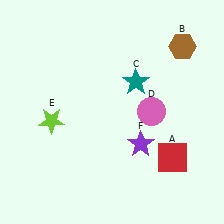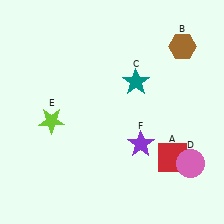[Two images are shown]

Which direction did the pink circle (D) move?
The pink circle (D) moved down.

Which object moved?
The pink circle (D) moved down.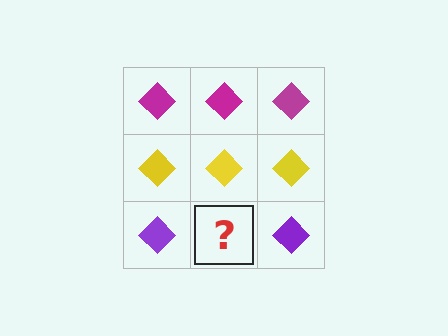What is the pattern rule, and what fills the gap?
The rule is that each row has a consistent color. The gap should be filled with a purple diamond.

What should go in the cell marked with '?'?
The missing cell should contain a purple diamond.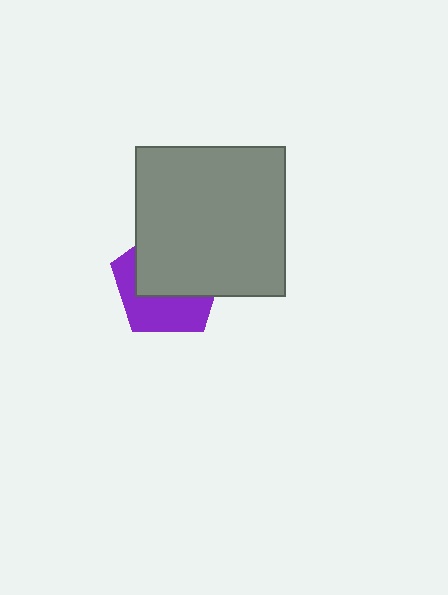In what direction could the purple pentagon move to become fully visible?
The purple pentagon could move toward the lower-left. That would shift it out from behind the gray square entirely.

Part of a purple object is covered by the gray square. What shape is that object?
It is a pentagon.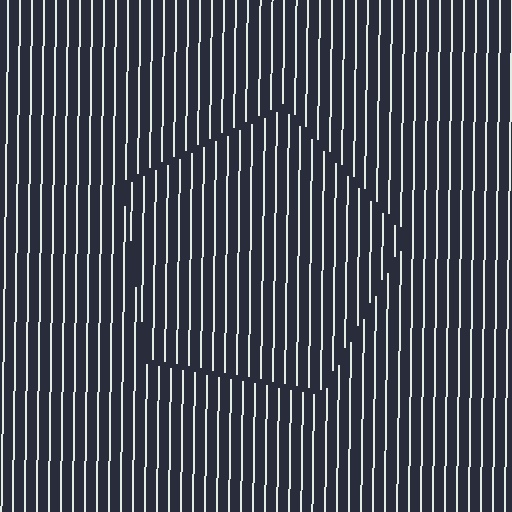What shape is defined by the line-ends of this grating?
An illusory pentagon. The interior of the shape contains the same grating, shifted by half a period — the contour is defined by the phase discontinuity where line-ends from the inner and outer gratings abut.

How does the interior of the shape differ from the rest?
The interior of the shape contains the same grating, shifted by half a period — the contour is defined by the phase discontinuity where line-ends from the inner and outer gratings abut.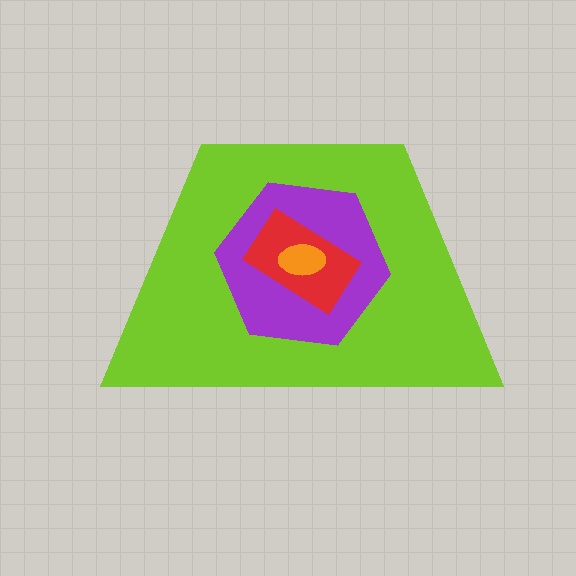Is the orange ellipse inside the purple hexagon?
Yes.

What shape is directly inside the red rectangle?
The orange ellipse.